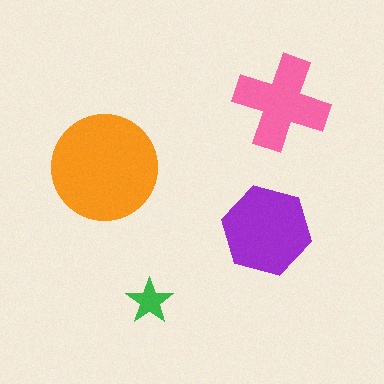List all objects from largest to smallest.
The orange circle, the purple hexagon, the pink cross, the green star.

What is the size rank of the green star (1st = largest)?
4th.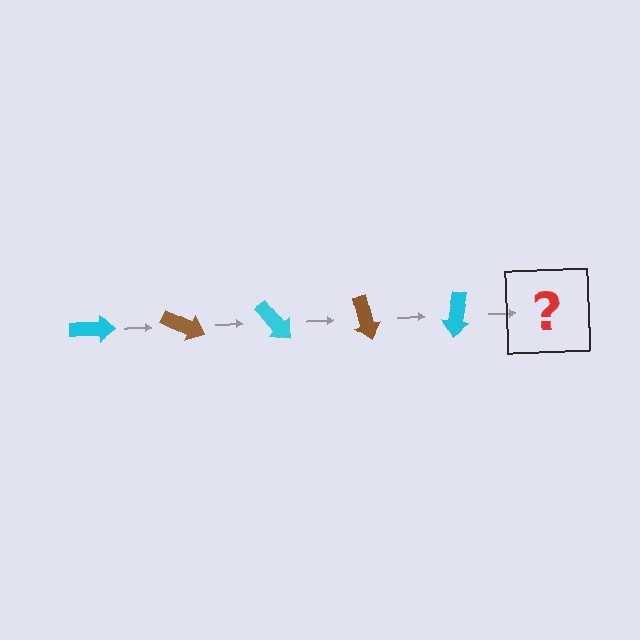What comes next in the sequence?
The next element should be a brown arrow, rotated 125 degrees from the start.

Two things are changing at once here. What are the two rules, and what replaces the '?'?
The two rules are that it rotates 25 degrees each step and the color cycles through cyan and brown. The '?' should be a brown arrow, rotated 125 degrees from the start.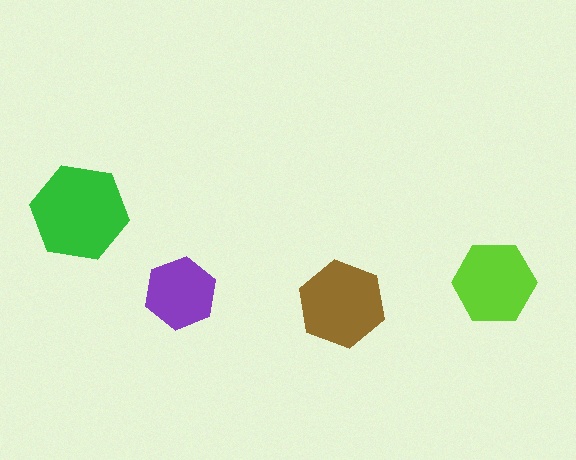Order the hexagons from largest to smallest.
the green one, the brown one, the lime one, the purple one.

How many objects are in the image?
There are 4 objects in the image.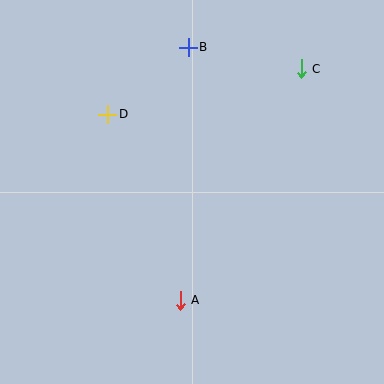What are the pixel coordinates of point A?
Point A is at (180, 300).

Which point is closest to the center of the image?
Point A at (180, 300) is closest to the center.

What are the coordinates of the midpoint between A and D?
The midpoint between A and D is at (144, 207).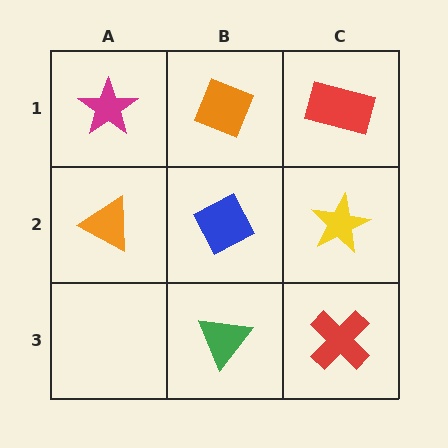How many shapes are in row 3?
2 shapes.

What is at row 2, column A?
An orange triangle.